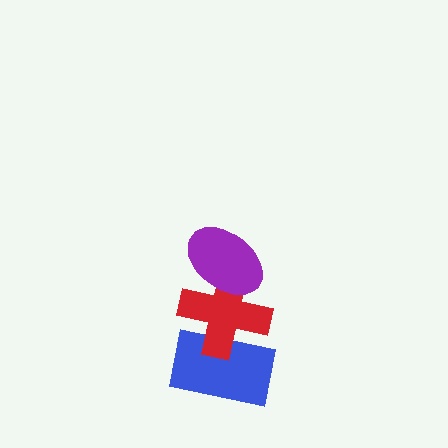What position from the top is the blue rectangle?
The blue rectangle is 3rd from the top.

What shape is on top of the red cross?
The purple ellipse is on top of the red cross.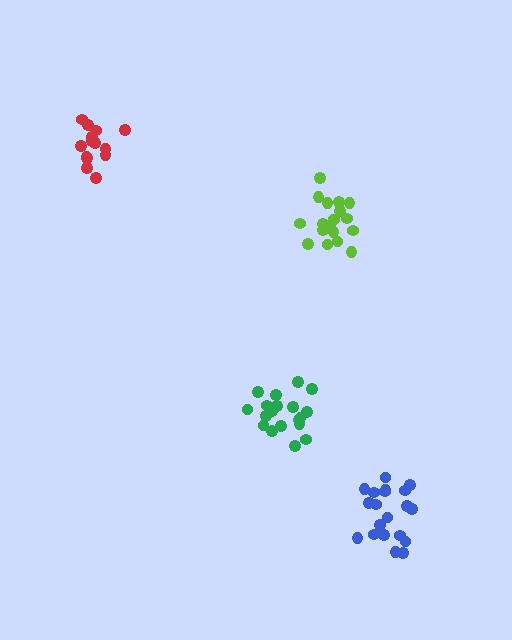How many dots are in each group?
Group 1: 19 dots, Group 2: 20 dots, Group 3: 19 dots, Group 4: 14 dots (72 total).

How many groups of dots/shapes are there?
There are 4 groups.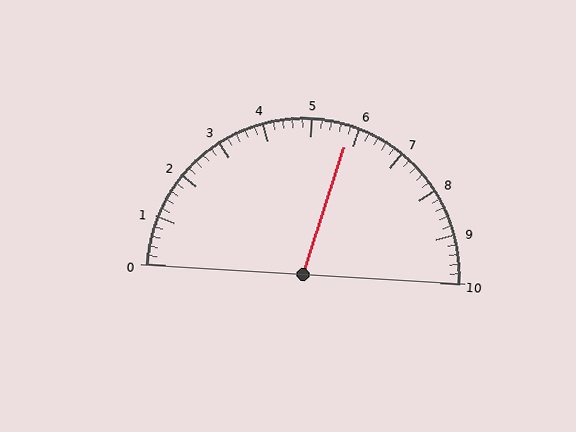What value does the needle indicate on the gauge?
The needle indicates approximately 5.8.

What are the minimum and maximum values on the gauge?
The gauge ranges from 0 to 10.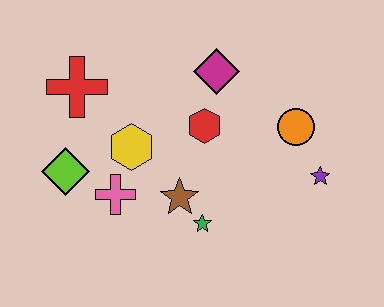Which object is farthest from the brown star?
The red cross is farthest from the brown star.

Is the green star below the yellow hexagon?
Yes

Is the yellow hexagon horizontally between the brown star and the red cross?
Yes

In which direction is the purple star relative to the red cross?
The purple star is to the right of the red cross.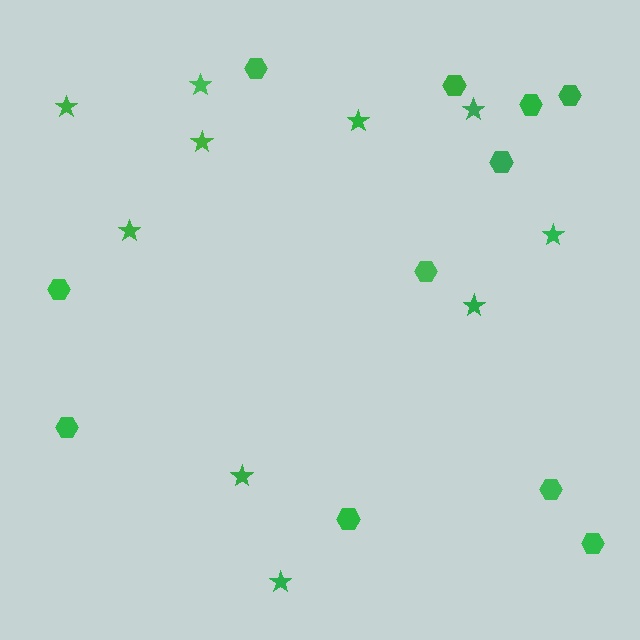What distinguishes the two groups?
There are 2 groups: one group of hexagons (11) and one group of stars (10).